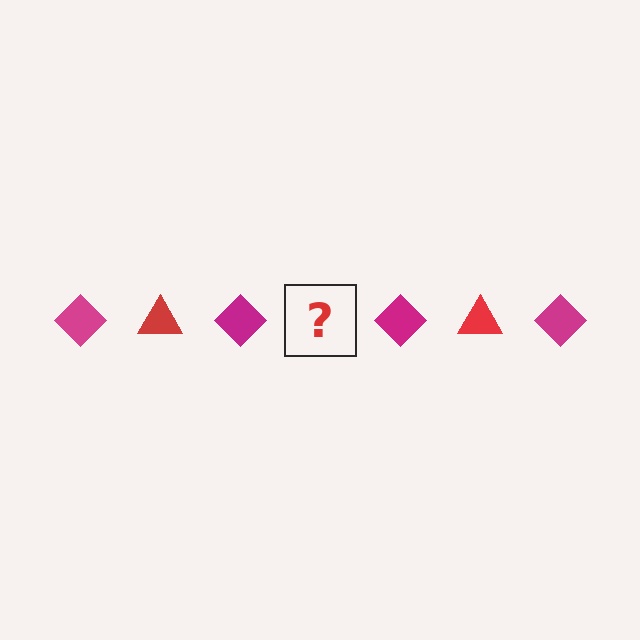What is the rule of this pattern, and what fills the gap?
The rule is that the pattern alternates between magenta diamond and red triangle. The gap should be filled with a red triangle.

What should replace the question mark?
The question mark should be replaced with a red triangle.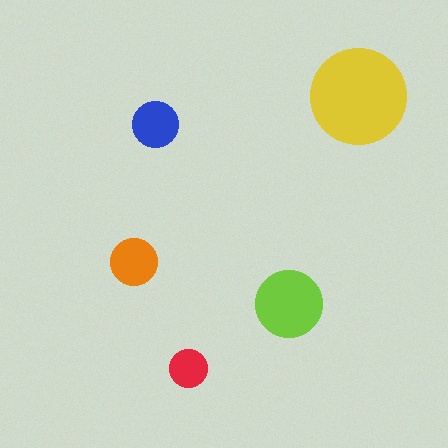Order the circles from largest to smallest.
the yellow one, the lime one, the orange one, the blue one, the red one.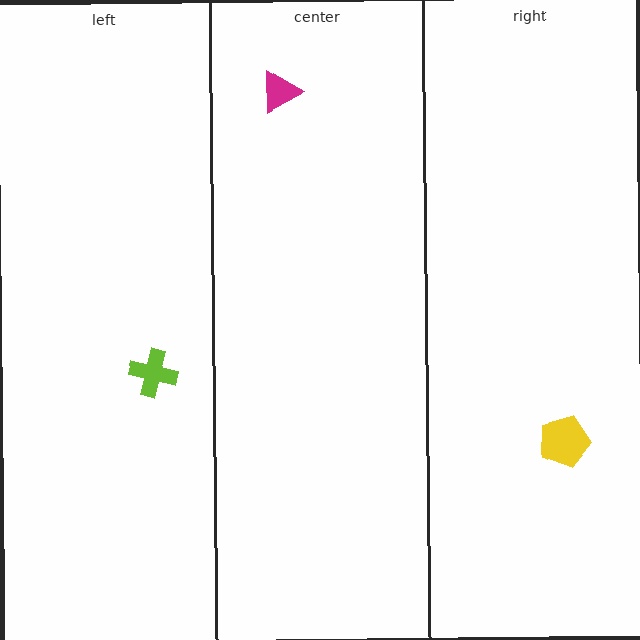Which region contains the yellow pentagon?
The right region.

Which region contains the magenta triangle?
The center region.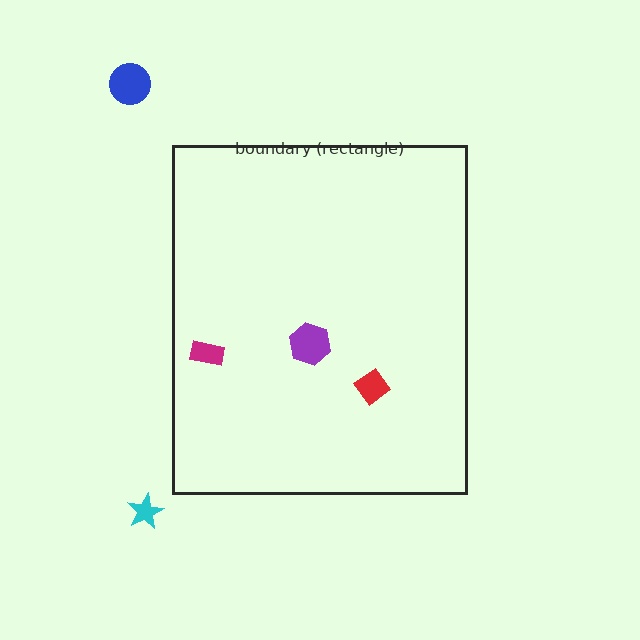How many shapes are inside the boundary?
3 inside, 2 outside.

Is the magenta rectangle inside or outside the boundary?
Inside.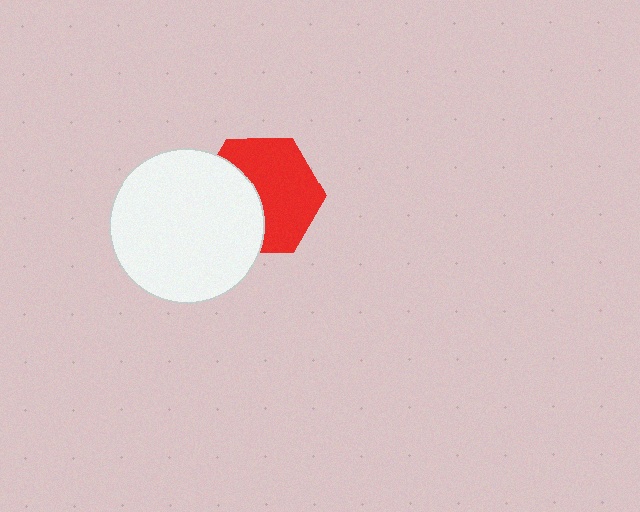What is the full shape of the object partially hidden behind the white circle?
The partially hidden object is a red hexagon.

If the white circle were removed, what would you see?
You would see the complete red hexagon.